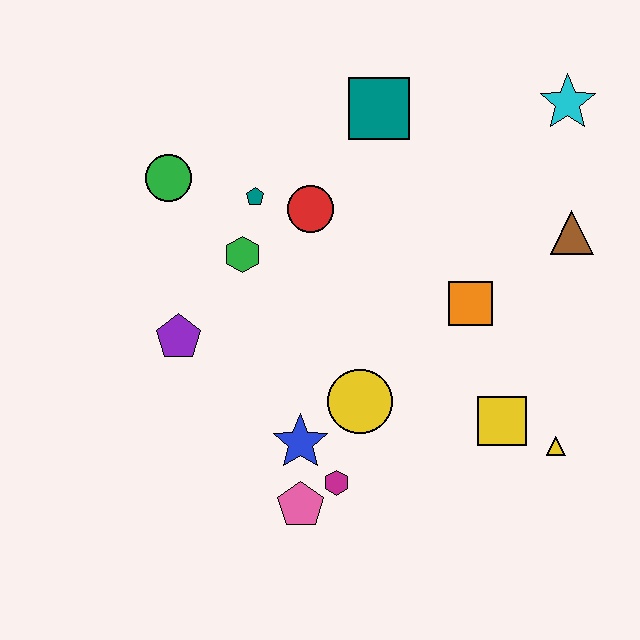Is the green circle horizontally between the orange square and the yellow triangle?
No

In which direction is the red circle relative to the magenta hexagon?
The red circle is above the magenta hexagon.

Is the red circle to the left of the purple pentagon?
No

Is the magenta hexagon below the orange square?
Yes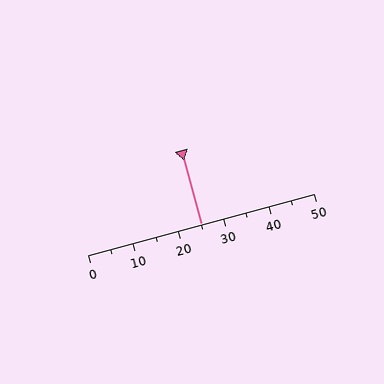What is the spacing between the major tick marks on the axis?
The major ticks are spaced 10 apart.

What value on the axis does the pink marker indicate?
The marker indicates approximately 25.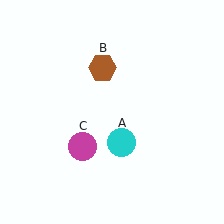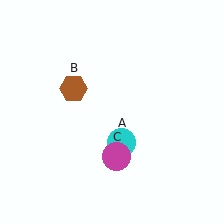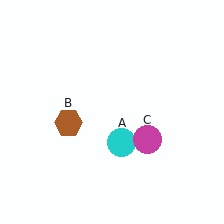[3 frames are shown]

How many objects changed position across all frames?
2 objects changed position: brown hexagon (object B), magenta circle (object C).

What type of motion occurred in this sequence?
The brown hexagon (object B), magenta circle (object C) rotated counterclockwise around the center of the scene.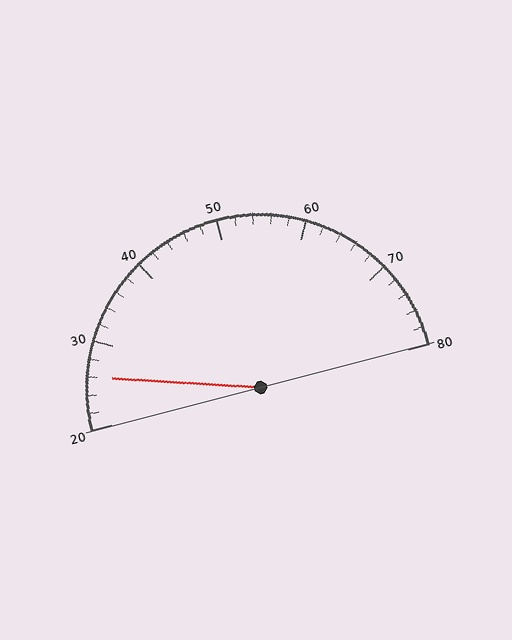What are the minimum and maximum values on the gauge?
The gauge ranges from 20 to 80.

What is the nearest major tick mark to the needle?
The nearest major tick mark is 30.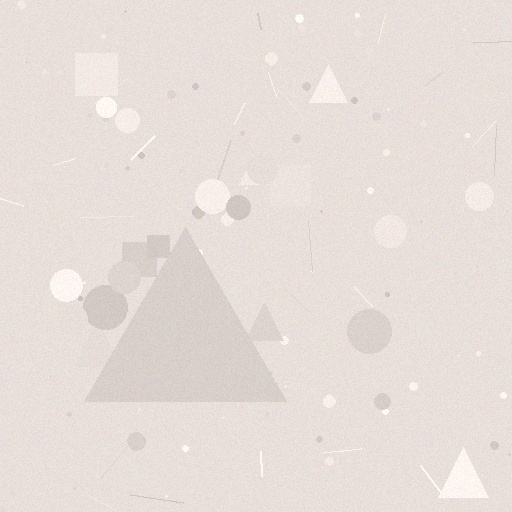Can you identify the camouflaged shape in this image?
The camouflaged shape is a triangle.